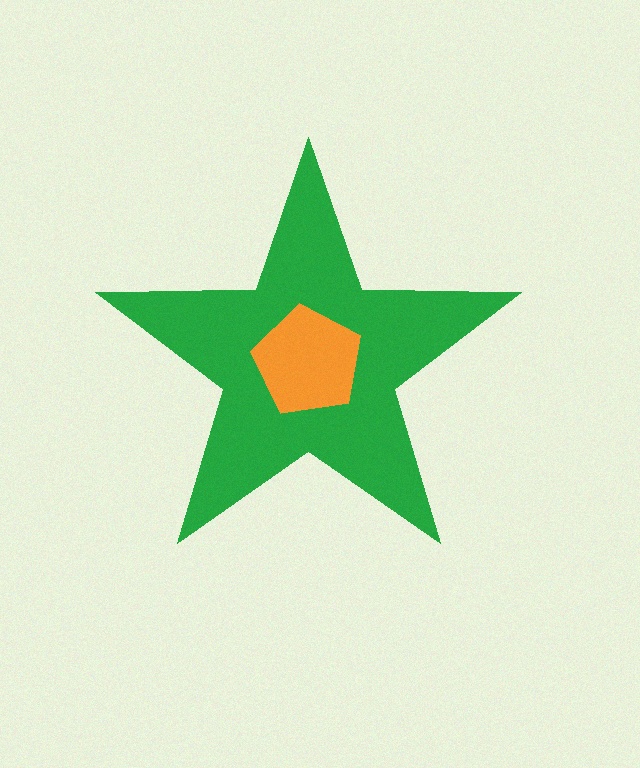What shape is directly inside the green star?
The orange pentagon.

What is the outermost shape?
The green star.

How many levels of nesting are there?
2.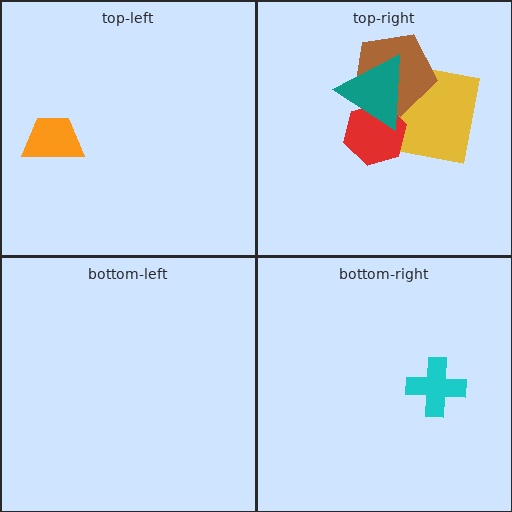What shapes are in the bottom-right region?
The cyan cross.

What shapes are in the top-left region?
The orange trapezoid.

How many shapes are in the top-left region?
1.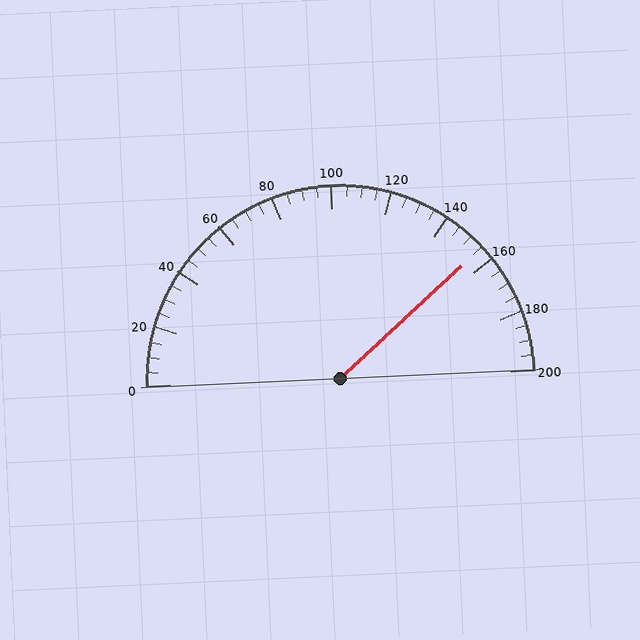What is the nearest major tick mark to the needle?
The nearest major tick mark is 160.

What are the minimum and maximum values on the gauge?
The gauge ranges from 0 to 200.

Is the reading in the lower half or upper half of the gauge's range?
The reading is in the upper half of the range (0 to 200).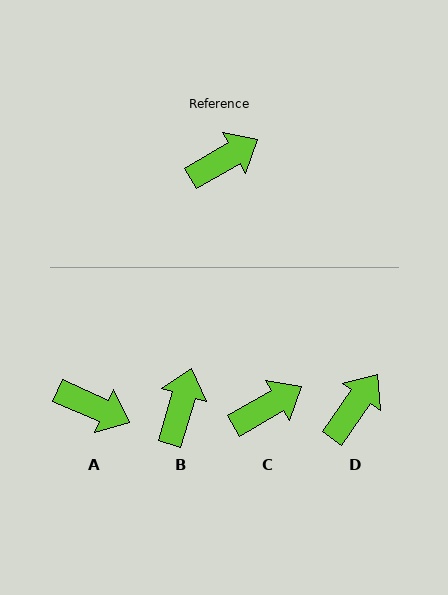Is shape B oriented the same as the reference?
No, it is off by about 44 degrees.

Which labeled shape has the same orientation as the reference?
C.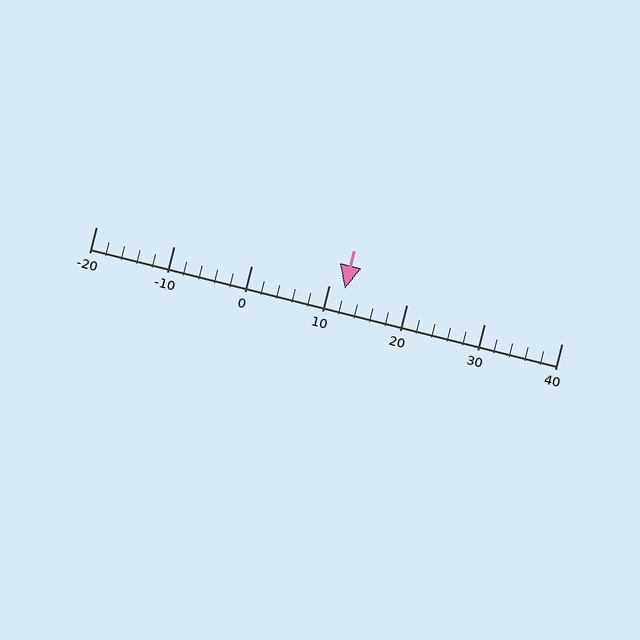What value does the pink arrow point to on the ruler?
The pink arrow points to approximately 12.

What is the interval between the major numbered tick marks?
The major tick marks are spaced 10 units apart.